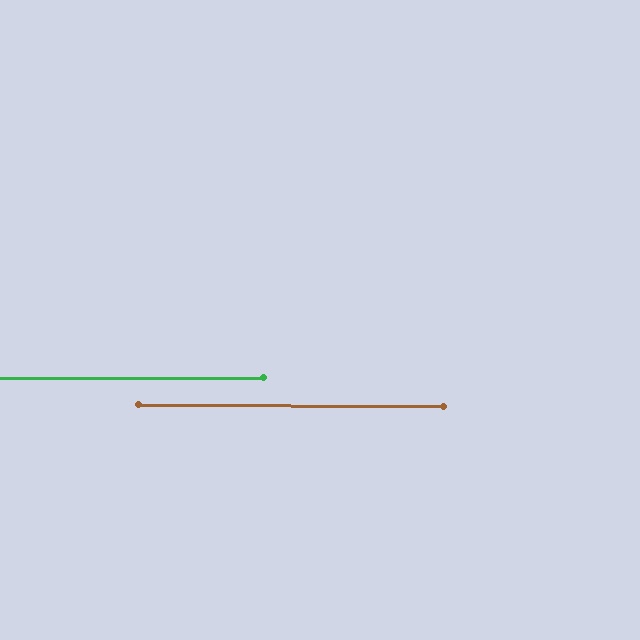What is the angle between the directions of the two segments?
Approximately 1 degree.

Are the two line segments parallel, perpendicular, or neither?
Parallel — their directions differ by only 0.6°.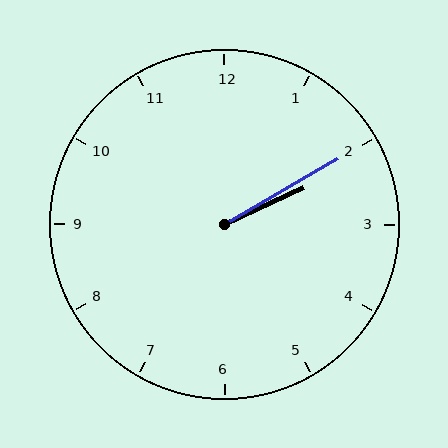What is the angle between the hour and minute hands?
Approximately 5 degrees.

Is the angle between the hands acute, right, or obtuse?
It is acute.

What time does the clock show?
2:10.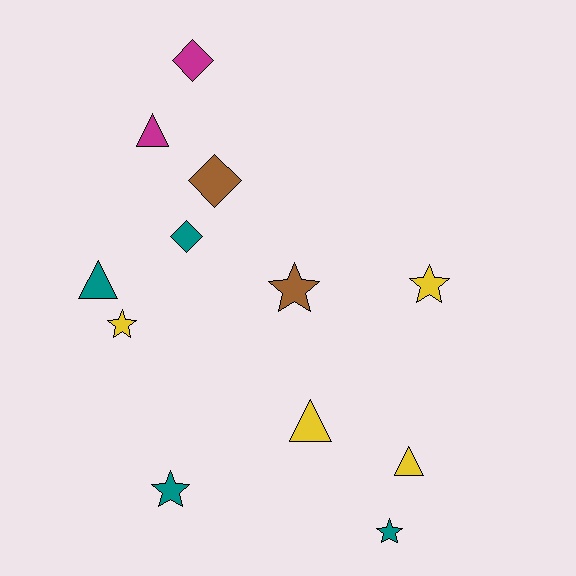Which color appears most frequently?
Teal, with 4 objects.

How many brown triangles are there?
There are no brown triangles.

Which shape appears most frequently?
Star, with 5 objects.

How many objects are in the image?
There are 12 objects.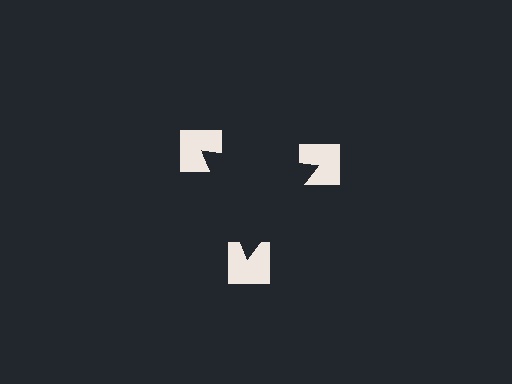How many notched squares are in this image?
There are 3 — one at each vertex of the illusory triangle.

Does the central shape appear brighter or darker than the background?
It typically appears slightly darker than the background, even though no actual brightness change is drawn.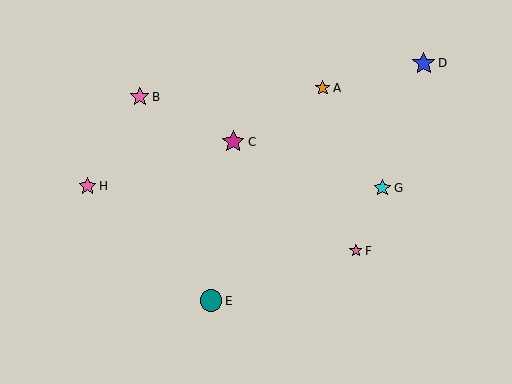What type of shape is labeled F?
Shape F is a pink star.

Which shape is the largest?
The blue star (labeled D) is the largest.